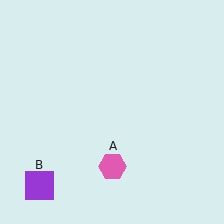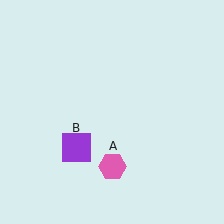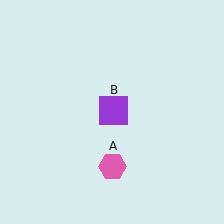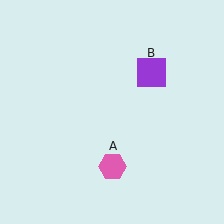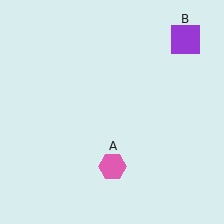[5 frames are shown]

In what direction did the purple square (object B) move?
The purple square (object B) moved up and to the right.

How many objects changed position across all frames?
1 object changed position: purple square (object B).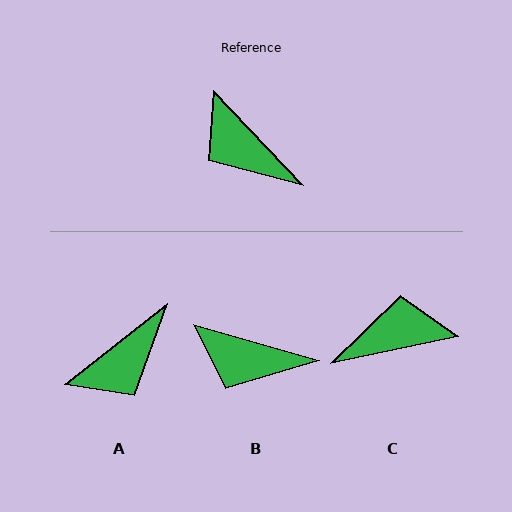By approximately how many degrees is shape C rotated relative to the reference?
Approximately 121 degrees clockwise.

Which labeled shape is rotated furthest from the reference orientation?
C, about 121 degrees away.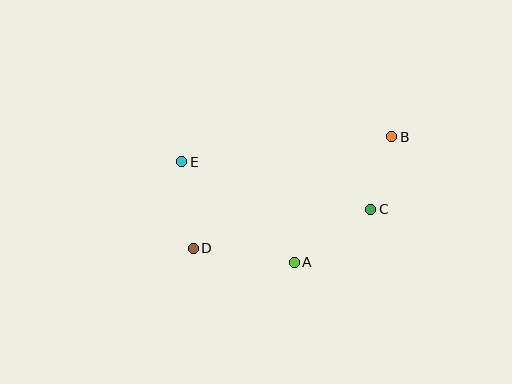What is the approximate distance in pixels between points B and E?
The distance between B and E is approximately 211 pixels.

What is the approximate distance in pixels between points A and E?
The distance between A and E is approximately 151 pixels.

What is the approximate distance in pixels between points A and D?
The distance between A and D is approximately 102 pixels.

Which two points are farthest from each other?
Points B and D are farthest from each other.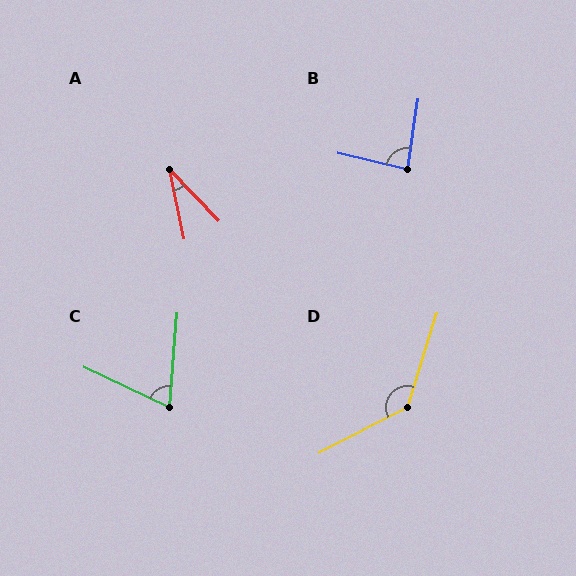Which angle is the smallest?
A, at approximately 32 degrees.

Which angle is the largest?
D, at approximately 134 degrees.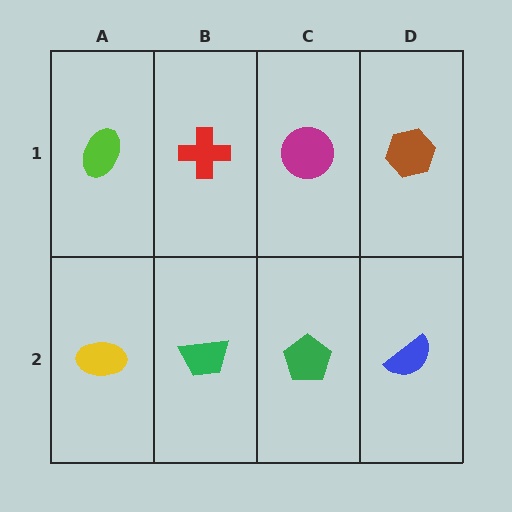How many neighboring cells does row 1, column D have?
2.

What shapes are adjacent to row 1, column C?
A green pentagon (row 2, column C), a red cross (row 1, column B), a brown hexagon (row 1, column D).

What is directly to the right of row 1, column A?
A red cross.